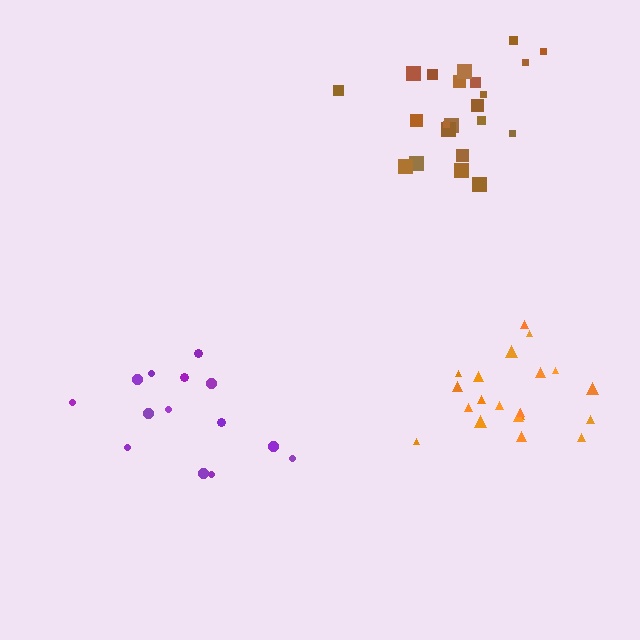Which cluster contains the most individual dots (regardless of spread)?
Brown (22).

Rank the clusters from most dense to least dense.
brown, orange, purple.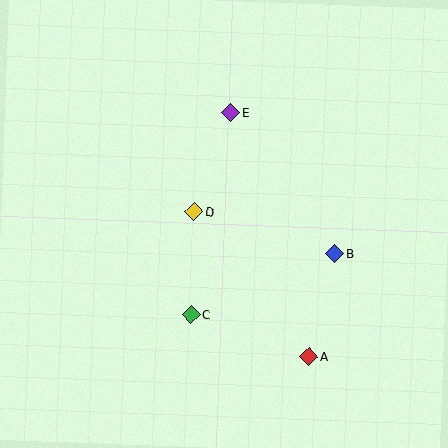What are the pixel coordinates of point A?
Point A is at (309, 357).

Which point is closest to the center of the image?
Point D at (194, 212) is closest to the center.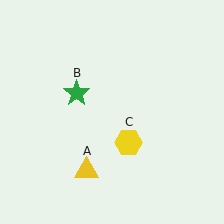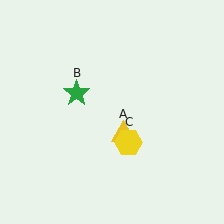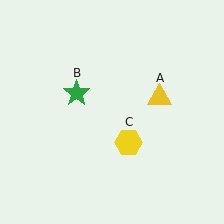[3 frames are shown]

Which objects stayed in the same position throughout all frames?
Green star (object B) and yellow hexagon (object C) remained stationary.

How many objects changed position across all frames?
1 object changed position: yellow triangle (object A).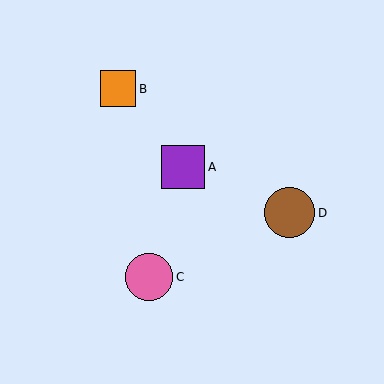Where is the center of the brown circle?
The center of the brown circle is at (290, 213).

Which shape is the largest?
The brown circle (labeled D) is the largest.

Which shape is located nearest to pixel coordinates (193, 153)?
The purple square (labeled A) at (183, 167) is nearest to that location.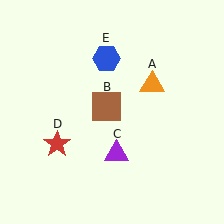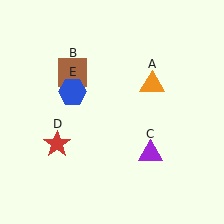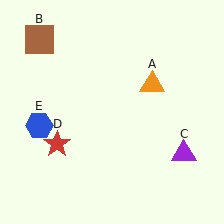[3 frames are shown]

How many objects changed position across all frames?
3 objects changed position: brown square (object B), purple triangle (object C), blue hexagon (object E).